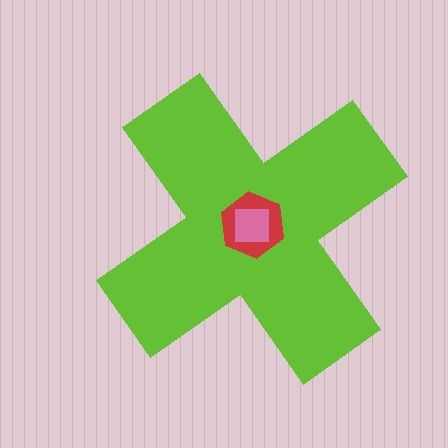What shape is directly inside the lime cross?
The red hexagon.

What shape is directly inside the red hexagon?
The pink square.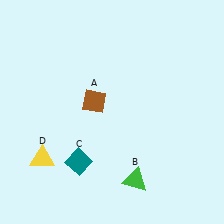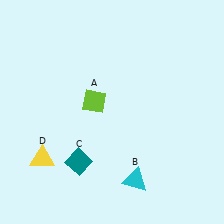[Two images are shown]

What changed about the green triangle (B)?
In Image 1, B is green. In Image 2, it changed to cyan.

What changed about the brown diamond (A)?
In Image 1, A is brown. In Image 2, it changed to lime.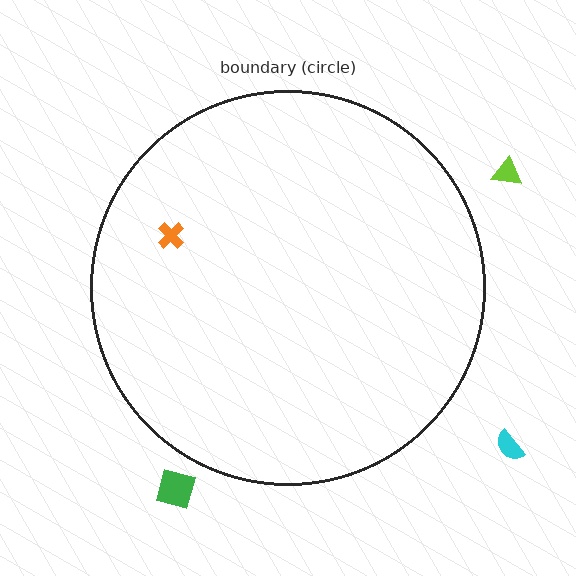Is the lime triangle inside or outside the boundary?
Outside.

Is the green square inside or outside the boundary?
Outside.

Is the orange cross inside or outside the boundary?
Inside.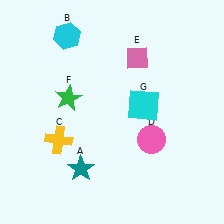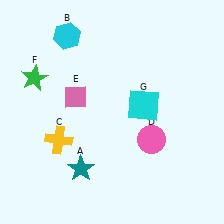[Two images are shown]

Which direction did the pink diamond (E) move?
The pink diamond (E) moved left.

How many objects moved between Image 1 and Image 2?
2 objects moved between the two images.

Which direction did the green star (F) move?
The green star (F) moved left.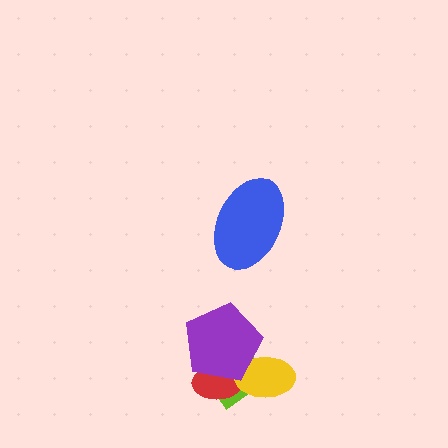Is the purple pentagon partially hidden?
No, no other shape covers it.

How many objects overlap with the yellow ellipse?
3 objects overlap with the yellow ellipse.